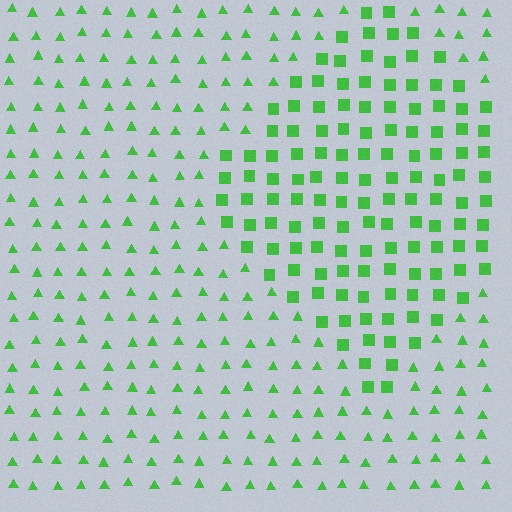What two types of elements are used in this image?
The image uses squares inside the diamond region and triangles outside it.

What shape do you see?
I see a diamond.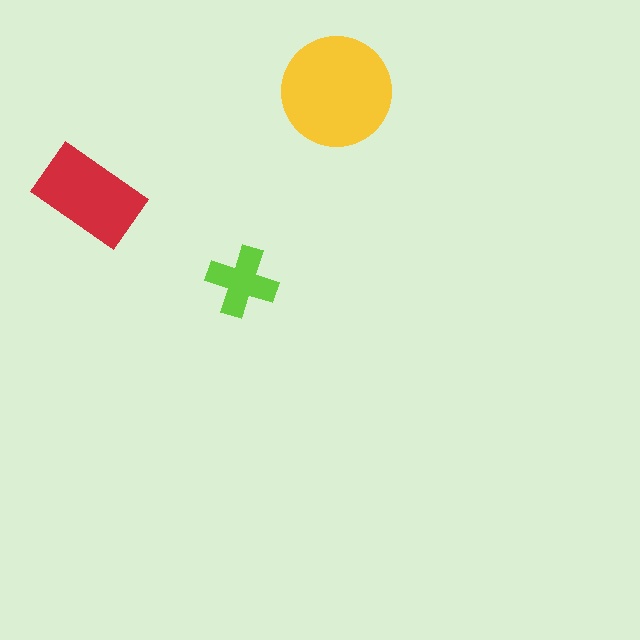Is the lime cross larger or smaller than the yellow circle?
Smaller.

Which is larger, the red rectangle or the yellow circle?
The yellow circle.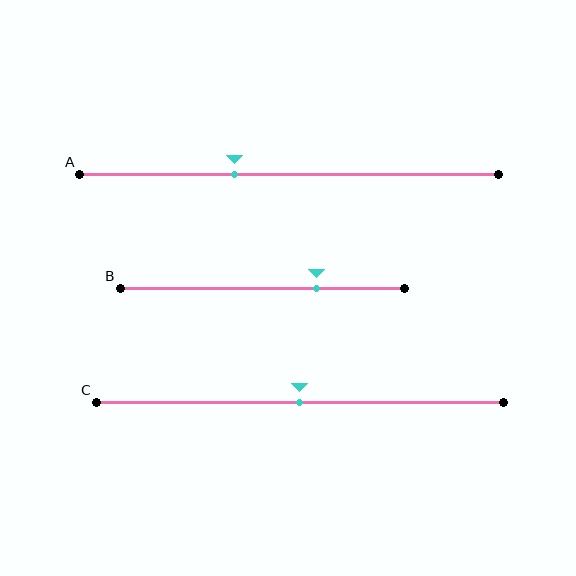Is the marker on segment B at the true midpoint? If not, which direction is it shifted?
No, the marker on segment B is shifted to the right by about 19% of the segment length.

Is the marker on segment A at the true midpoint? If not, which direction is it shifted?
No, the marker on segment A is shifted to the left by about 13% of the segment length.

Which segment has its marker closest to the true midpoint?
Segment C has its marker closest to the true midpoint.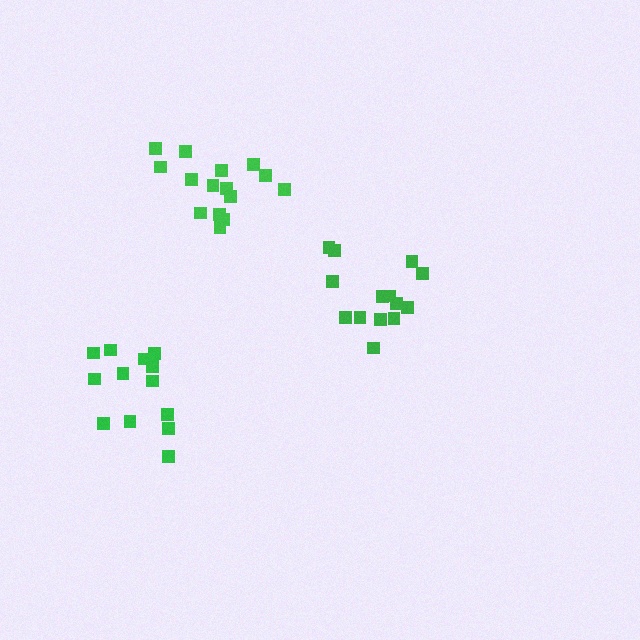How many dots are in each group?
Group 1: 15 dots, Group 2: 14 dots, Group 3: 13 dots (42 total).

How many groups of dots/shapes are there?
There are 3 groups.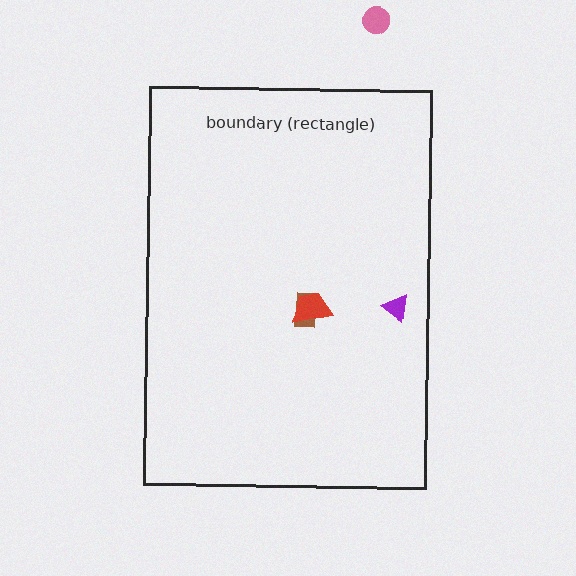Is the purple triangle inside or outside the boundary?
Inside.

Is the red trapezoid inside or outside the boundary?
Inside.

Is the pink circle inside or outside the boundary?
Outside.